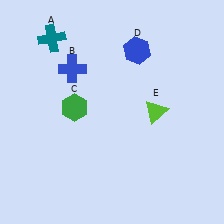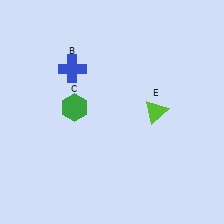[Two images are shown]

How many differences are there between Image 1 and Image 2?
There are 2 differences between the two images.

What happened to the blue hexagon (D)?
The blue hexagon (D) was removed in Image 2. It was in the top-right area of Image 1.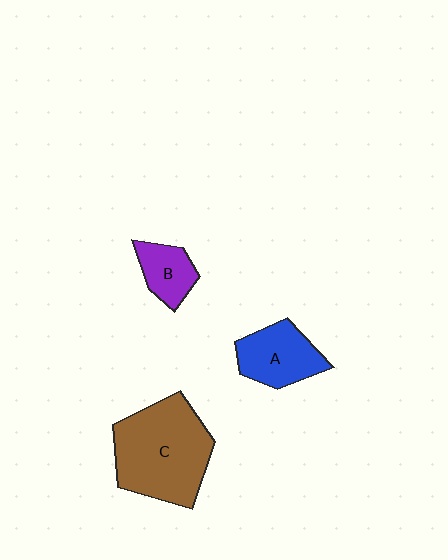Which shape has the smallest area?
Shape B (purple).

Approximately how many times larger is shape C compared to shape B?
Approximately 3.0 times.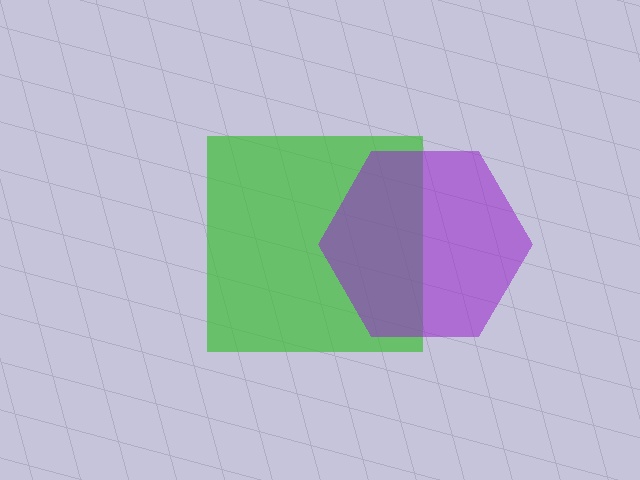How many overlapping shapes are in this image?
There are 2 overlapping shapes in the image.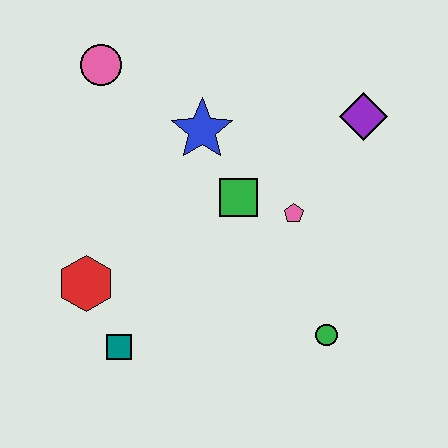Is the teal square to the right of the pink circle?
Yes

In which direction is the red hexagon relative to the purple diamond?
The red hexagon is to the left of the purple diamond.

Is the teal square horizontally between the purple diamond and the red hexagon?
Yes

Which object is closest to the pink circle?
The blue star is closest to the pink circle.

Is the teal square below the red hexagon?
Yes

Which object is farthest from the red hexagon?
The purple diamond is farthest from the red hexagon.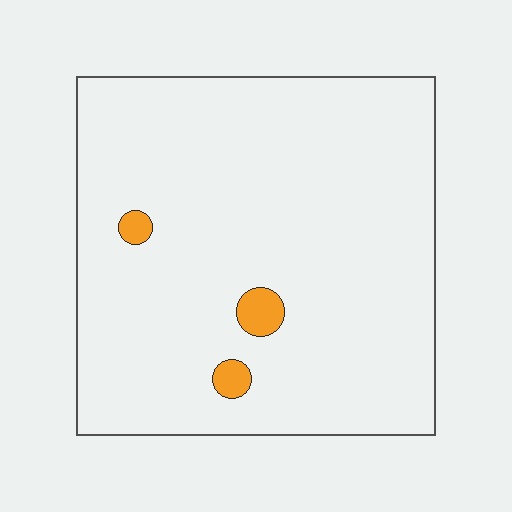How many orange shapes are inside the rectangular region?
3.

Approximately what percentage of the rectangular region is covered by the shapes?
Approximately 5%.